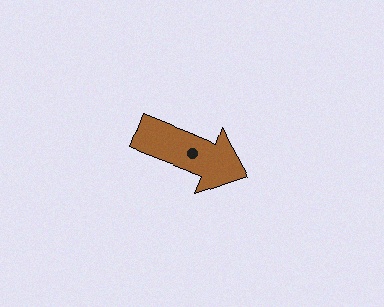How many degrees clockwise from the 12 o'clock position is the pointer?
Approximately 111 degrees.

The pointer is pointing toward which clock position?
Roughly 4 o'clock.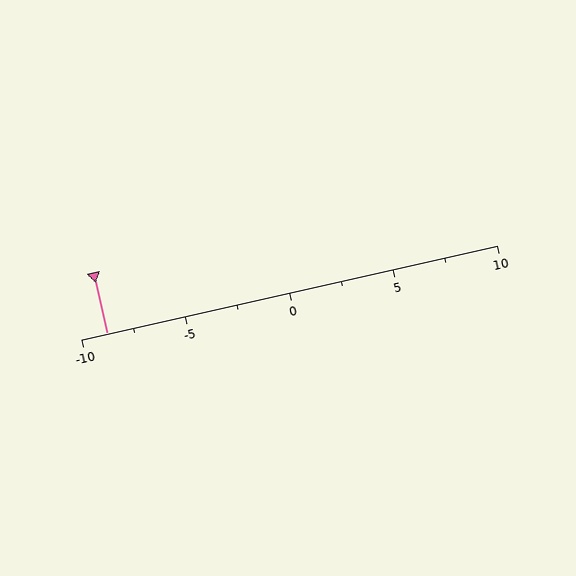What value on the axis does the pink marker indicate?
The marker indicates approximately -8.8.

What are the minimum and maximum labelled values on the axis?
The axis runs from -10 to 10.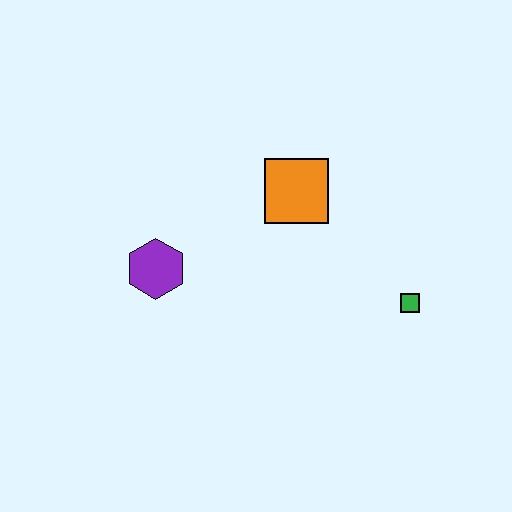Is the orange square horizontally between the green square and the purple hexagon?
Yes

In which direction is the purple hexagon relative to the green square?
The purple hexagon is to the left of the green square.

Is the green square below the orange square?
Yes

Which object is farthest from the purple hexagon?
The green square is farthest from the purple hexagon.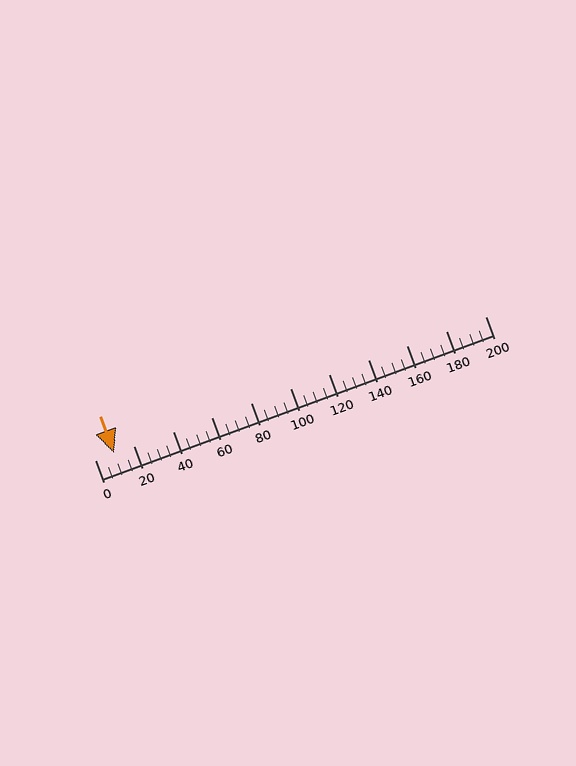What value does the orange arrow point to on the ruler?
The orange arrow points to approximately 10.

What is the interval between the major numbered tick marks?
The major tick marks are spaced 20 units apart.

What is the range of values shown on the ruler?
The ruler shows values from 0 to 200.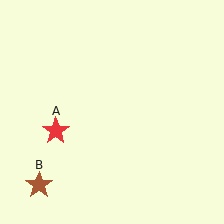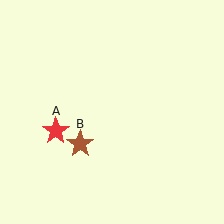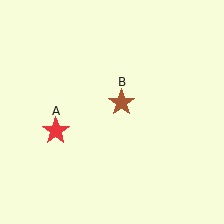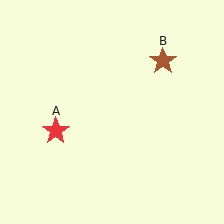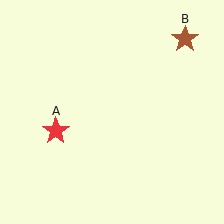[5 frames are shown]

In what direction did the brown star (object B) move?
The brown star (object B) moved up and to the right.